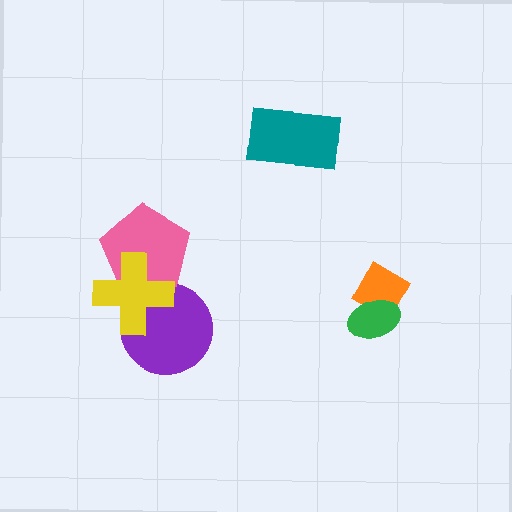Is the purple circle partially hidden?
Yes, it is partially covered by another shape.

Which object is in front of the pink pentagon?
The yellow cross is in front of the pink pentagon.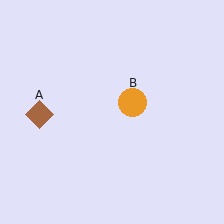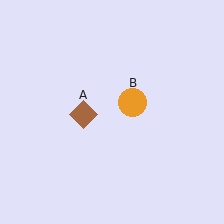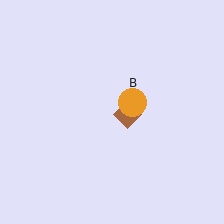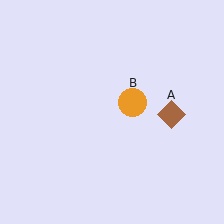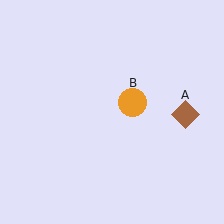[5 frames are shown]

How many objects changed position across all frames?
1 object changed position: brown diamond (object A).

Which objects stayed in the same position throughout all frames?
Orange circle (object B) remained stationary.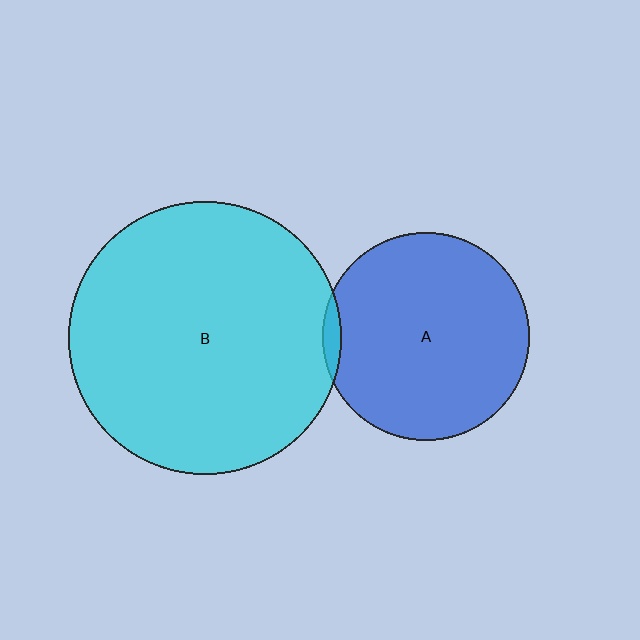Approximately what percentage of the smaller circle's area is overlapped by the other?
Approximately 5%.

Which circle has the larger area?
Circle B (cyan).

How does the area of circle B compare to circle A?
Approximately 1.7 times.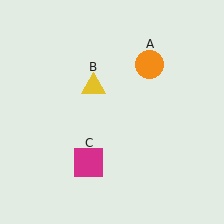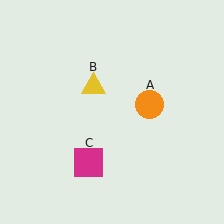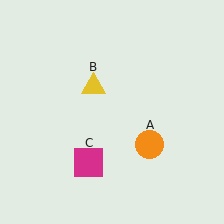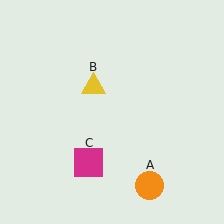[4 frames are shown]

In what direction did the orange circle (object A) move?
The orange circle (object A) moved down.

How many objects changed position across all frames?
1 object changed position: orange circle (object A).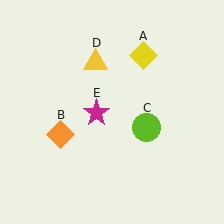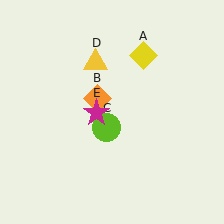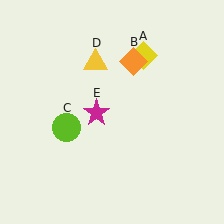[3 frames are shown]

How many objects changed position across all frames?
2 objects changed position: orange diamond (object B), lime circle (object C).